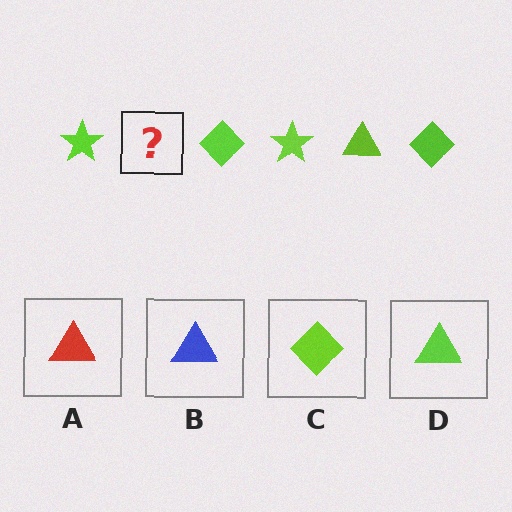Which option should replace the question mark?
Option D.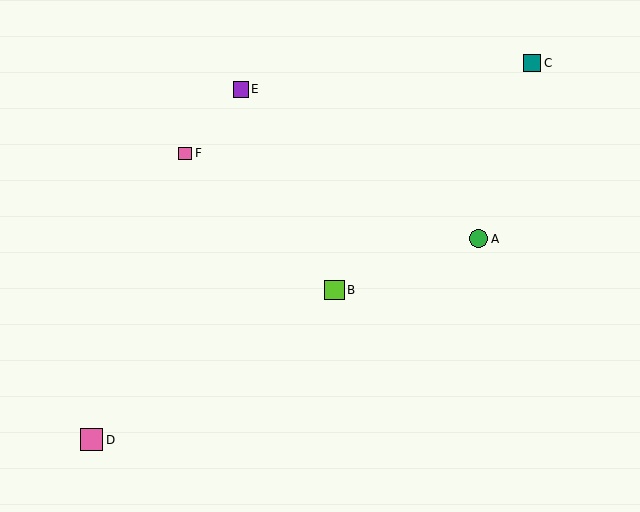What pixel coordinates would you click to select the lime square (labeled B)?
Click at (334, 290) to select the lime square B.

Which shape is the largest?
The pink square (labeled D) is the largest.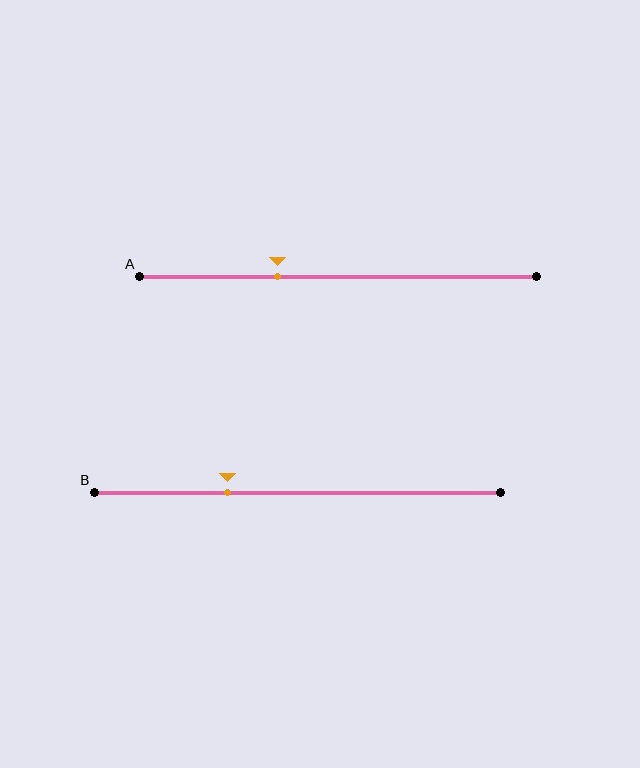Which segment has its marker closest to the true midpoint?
Segment A has its marker closest to the true midpoint.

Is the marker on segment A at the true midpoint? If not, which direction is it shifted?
No, the marker on segment A is shifted to the left by about 15% of the segment length.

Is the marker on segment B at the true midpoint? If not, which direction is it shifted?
No, the marker on segment B is shifted to the left by about 17% of the segment length.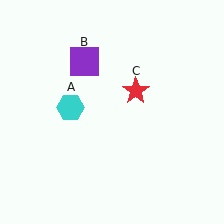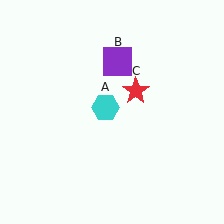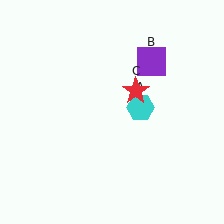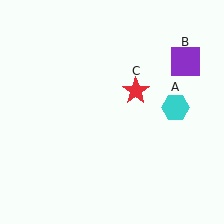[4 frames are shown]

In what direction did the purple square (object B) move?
The purple square (object B) moved right.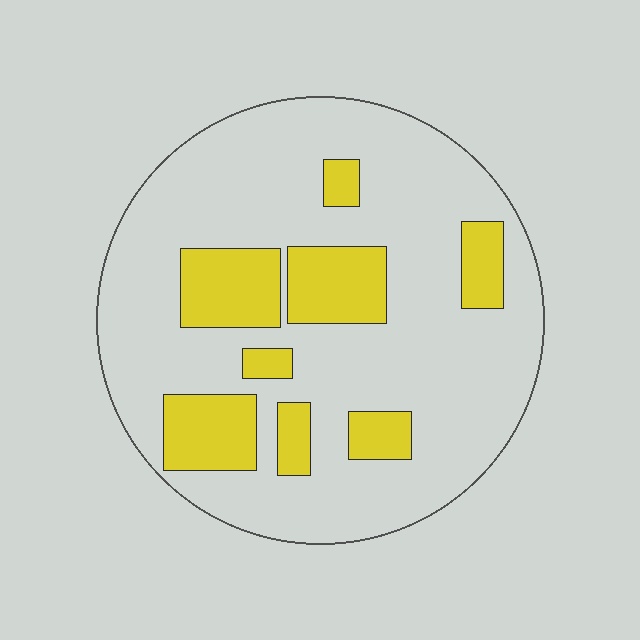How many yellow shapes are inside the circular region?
8.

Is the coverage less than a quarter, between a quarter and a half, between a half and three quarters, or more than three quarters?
Less than a quarter.